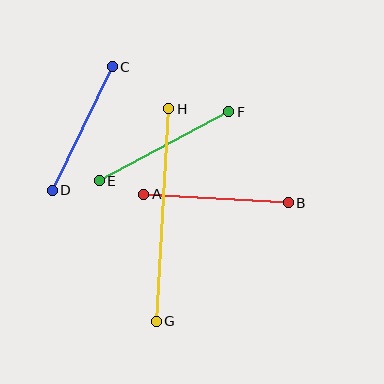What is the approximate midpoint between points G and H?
The midpoint is at approximately (163, 215) pixels.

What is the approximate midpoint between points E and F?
The midpoint is at approximately (164, 146) pixels.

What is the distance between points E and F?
The distance is approximately 147 pixels.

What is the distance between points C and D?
The distance is approximately 137 pixels.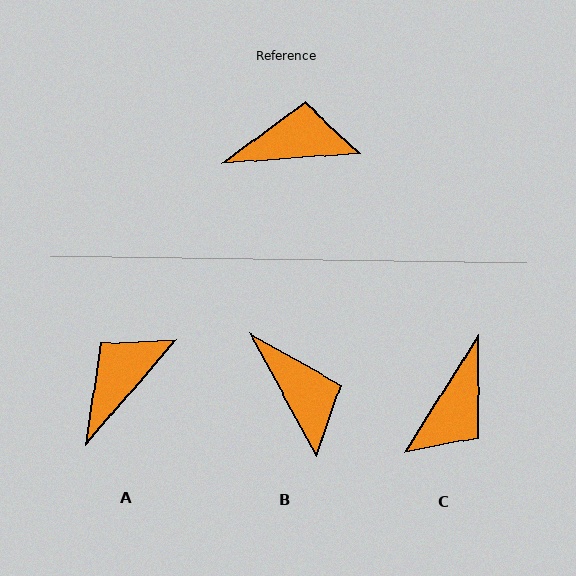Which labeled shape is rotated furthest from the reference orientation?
C, about 126 degrees away.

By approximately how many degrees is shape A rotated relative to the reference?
Approximately 45 degrees counter-clockwise.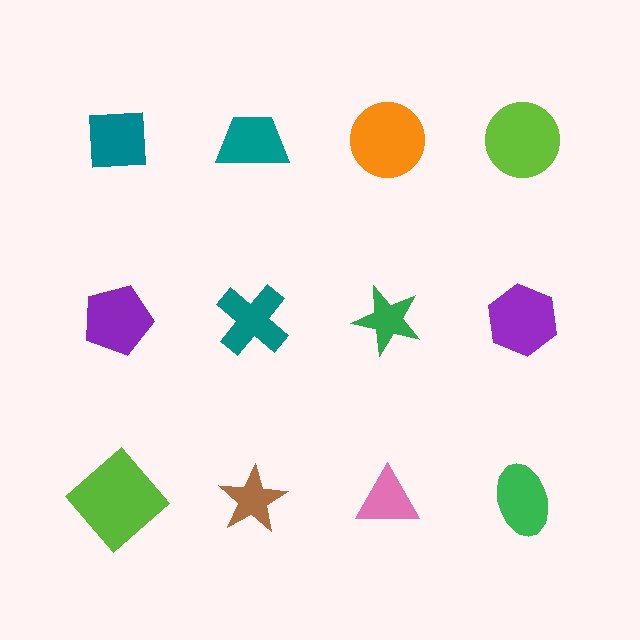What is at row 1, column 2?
A teal trapezoid.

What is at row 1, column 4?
A lime circle.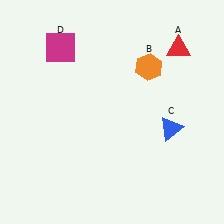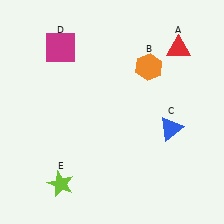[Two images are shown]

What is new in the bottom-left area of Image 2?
A lime star (E) was added in the bottom-left area of Image 2.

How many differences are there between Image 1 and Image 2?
There is 1 difference between the two images.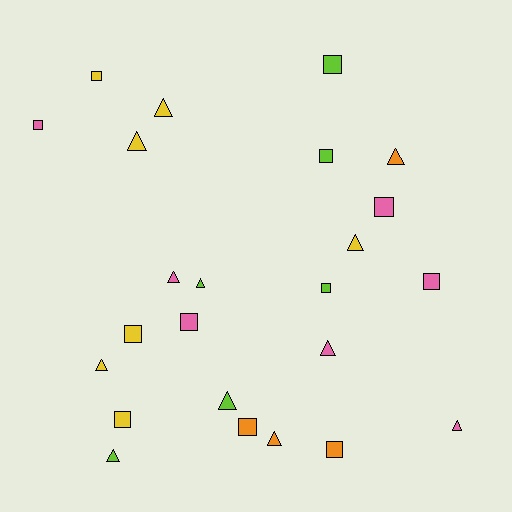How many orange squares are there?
There are 2 orange squares.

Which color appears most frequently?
Pink, with 7 objects.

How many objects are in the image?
There are 24 objects.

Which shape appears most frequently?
Square, with 12 objects.